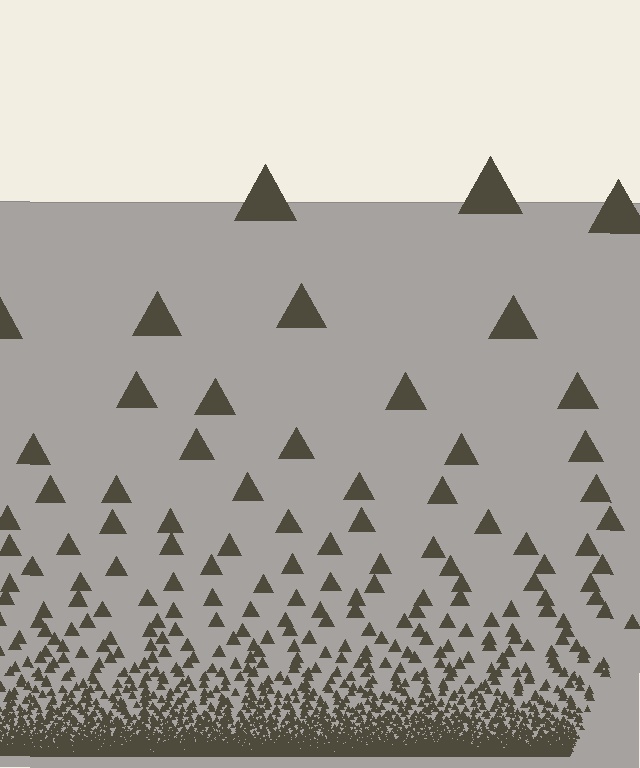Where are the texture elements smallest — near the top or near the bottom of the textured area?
Near the bottom.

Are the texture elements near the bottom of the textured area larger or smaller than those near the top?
Smaller. The gradient is inverted — elements near the bottom are smaller and denser.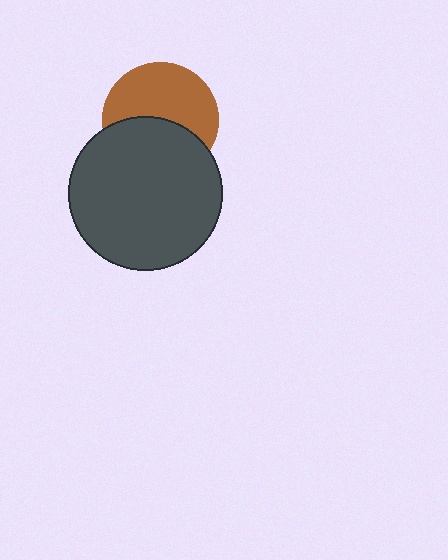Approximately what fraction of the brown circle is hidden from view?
Roughly 44% of the brown circle is hidden behind the dark gray circle.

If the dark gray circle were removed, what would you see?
You would see the complete brown circle.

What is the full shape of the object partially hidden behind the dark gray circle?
The partially hidden object is a brown circle.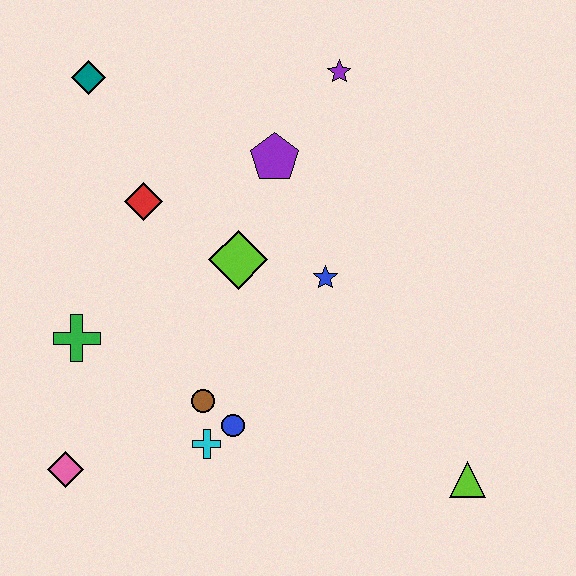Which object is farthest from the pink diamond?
The purple star is farthest from the pink diamond.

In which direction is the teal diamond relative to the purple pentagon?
The teal diamond is to the left of the purple pentagon.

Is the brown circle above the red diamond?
No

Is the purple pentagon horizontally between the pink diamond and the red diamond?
No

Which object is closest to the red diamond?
The lime diamond is closest to the red diamond.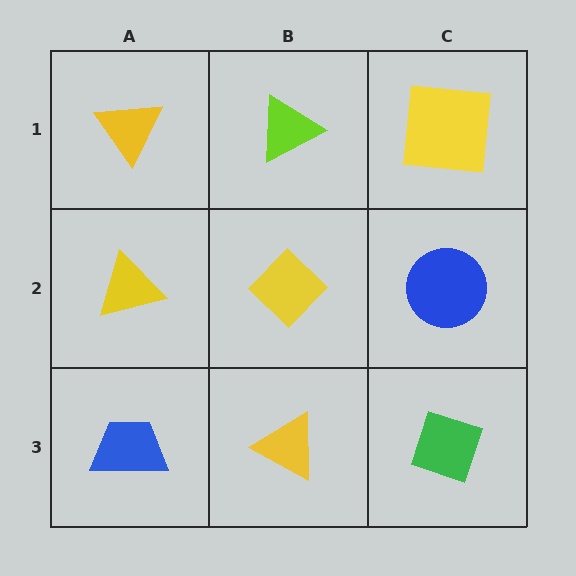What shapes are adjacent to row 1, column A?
A yellow triangle (row 2, column A), a lime triangle (row 1, column B).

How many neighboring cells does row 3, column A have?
2.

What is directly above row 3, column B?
A yellow diamond.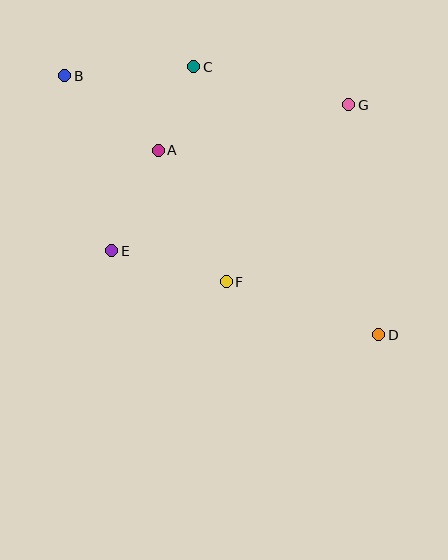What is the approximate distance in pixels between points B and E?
The distance between B and E is approximately 181 pixels.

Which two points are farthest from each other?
Points B and D are farthest from each other.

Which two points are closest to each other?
Points A and C are closest to each other.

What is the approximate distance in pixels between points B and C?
The distance between B and C is approximately 129 pixels.